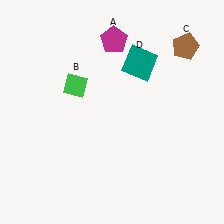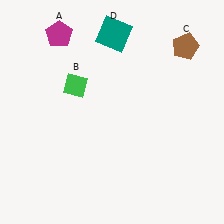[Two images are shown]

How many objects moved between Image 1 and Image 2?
2 objects moved between the two images.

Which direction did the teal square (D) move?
The teal square (D) moved up.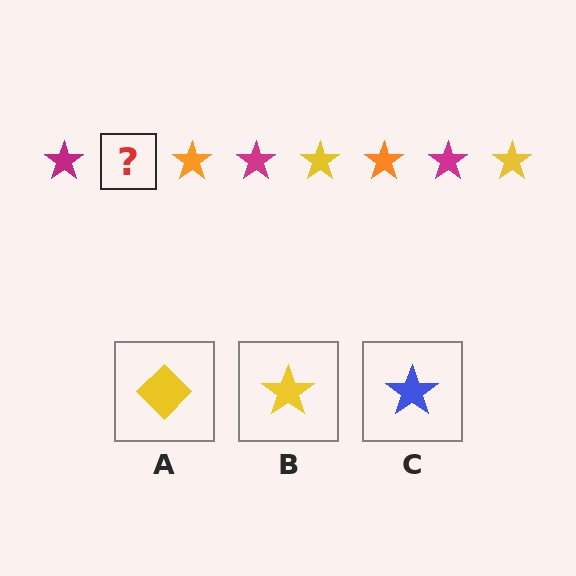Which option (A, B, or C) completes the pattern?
B.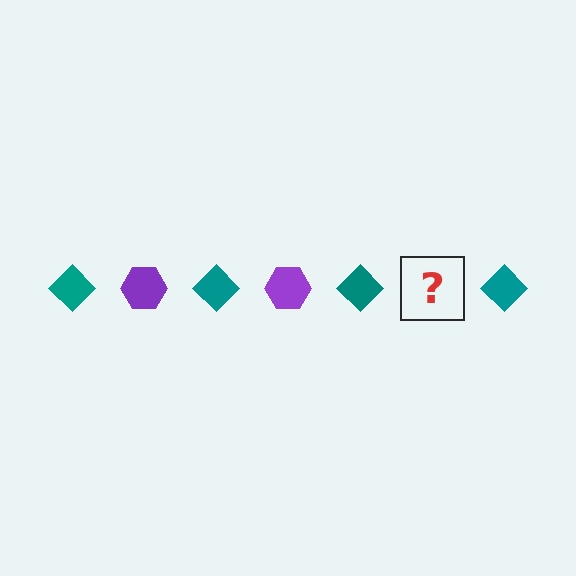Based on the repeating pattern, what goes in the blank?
The blank should be a purple hexagon.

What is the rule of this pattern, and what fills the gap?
The rule is that the pattern alternates between teal diamond and purple hexagon. The gap should be filled with a purple hexagon.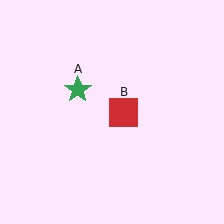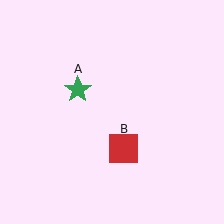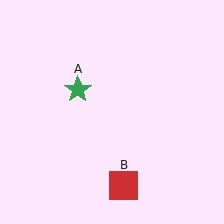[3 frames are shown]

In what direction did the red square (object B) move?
The red square (object B) moved down.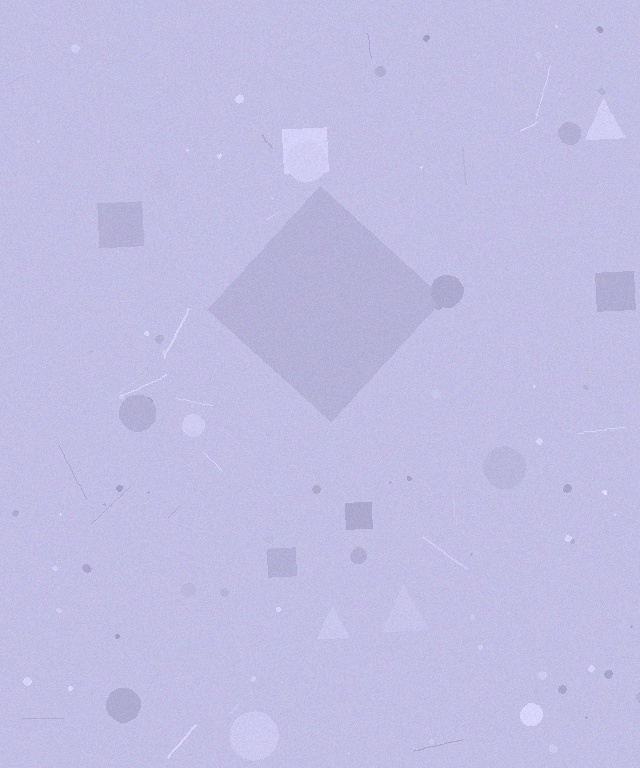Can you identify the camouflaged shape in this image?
The camouflaged shape is a diamond.